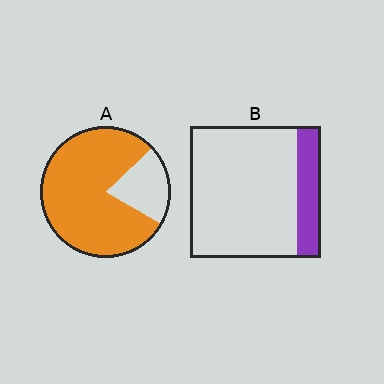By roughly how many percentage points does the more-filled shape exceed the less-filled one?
By roughly 60 percentage points (A over B).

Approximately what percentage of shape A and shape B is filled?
A is approximately 80% and B is approximately 20%.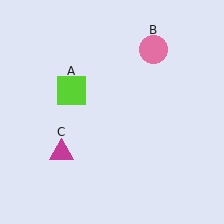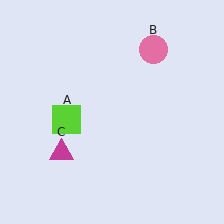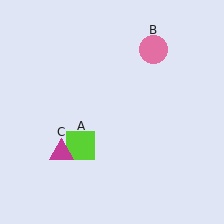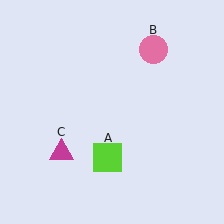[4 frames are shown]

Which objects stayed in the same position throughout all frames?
Pink circle (object B) and magenta triangle (object C) remained stationary.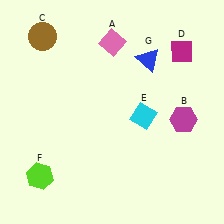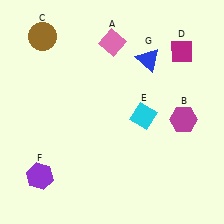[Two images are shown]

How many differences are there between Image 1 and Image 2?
There is 1 difference between the two images.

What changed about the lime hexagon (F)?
In Image 1, F is lime. In Image 2, it changed to purple.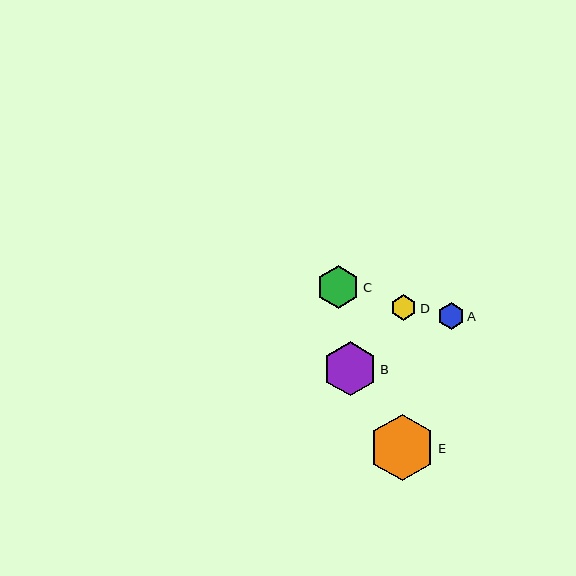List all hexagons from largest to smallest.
From largest to smallest: E, B, C, A, D.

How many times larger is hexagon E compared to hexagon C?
Hexagon E is approximately 1.6 times the size of hexagon C.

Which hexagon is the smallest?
Hexagon D is the smallest with a size of approximately 25 pixels.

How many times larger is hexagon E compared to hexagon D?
Hexagon E is approximately 2.6 times the size of hexagon D.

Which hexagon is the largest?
Hexagon E is the largest with a size of approximately 67 pixels.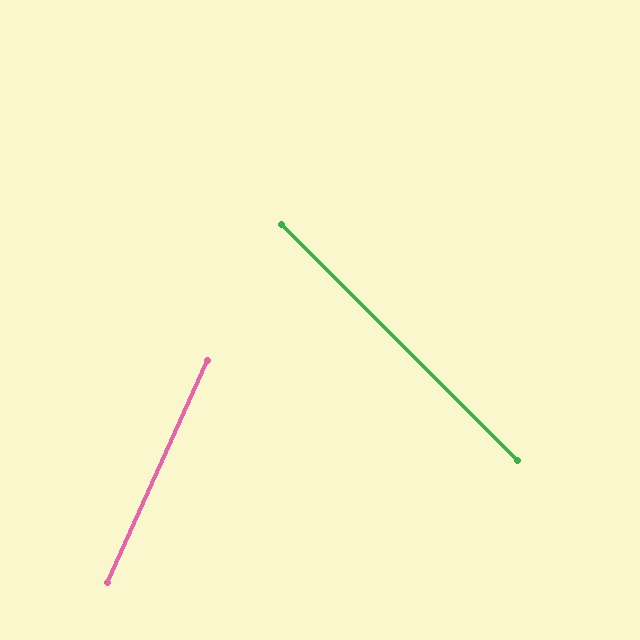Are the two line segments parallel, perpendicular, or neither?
Neither parallel nor perpendicular — they differ by about 69°.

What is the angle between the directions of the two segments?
Approximately 69 degrees.